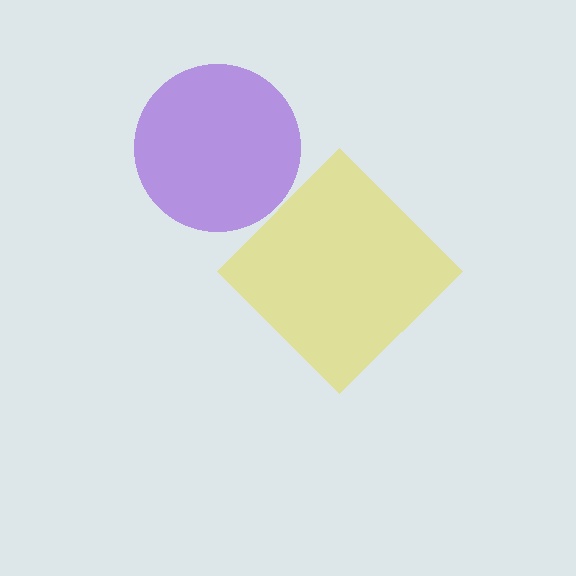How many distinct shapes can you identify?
There are 2 distinct shapes: a yellow diamond, a purple circle.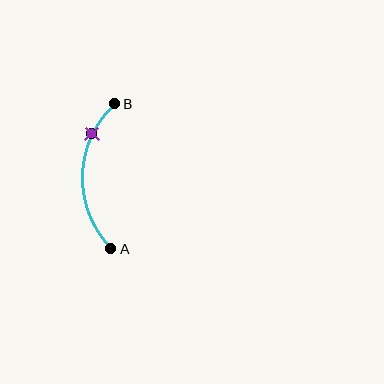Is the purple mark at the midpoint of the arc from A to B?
No. The purple mark lies on the arc but is closer to endpoint B. The arc midpoint would be at the point on the curve equidistant along the arc from both A and B.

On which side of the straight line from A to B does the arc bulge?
The arc bulges to the left of the straight line connecting A and B.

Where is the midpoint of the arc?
The arc midpoint is the point on the curve farthest from the straight line joining A and B. It sits to the left of that line.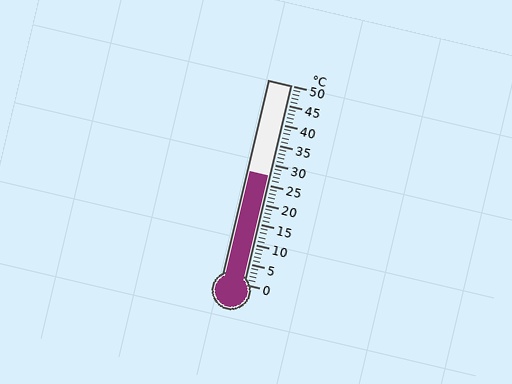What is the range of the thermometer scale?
The thermometer scale ranges from 0°C to 50°C.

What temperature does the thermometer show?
The thermometer shows approximately 27°C.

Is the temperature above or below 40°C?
The temperature is below 40°C.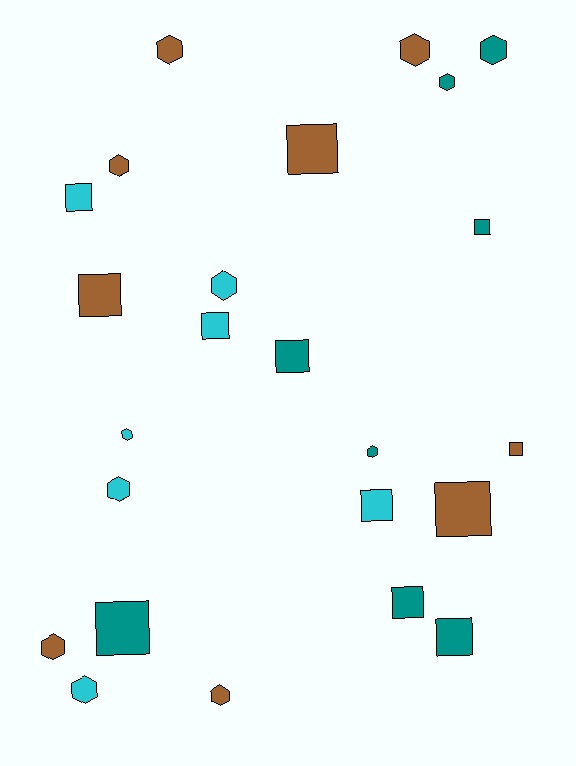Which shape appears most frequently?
Square, with 12 objects.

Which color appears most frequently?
Brown, with 9 objects.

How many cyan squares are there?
There are 3 cyan squares.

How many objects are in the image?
There are 24 objects.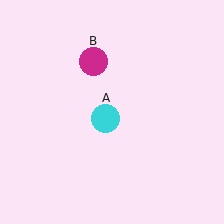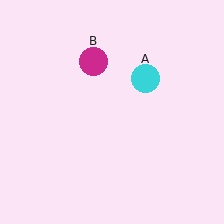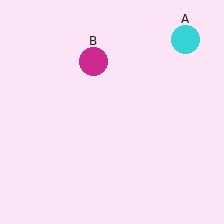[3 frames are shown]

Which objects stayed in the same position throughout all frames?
Magenta circle (object B) remained stationary.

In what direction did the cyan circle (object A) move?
The cyan circle (object A) moved up and to the right.